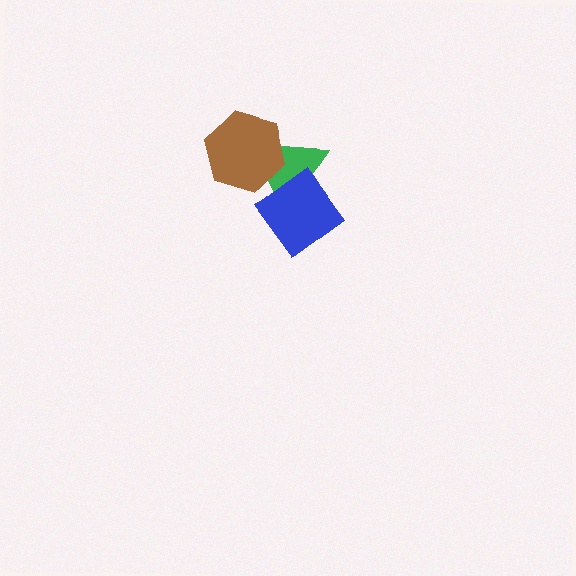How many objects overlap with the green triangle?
2 objects overlap with the green triangle.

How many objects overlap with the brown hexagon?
1 object overlaps with the brown hexagon.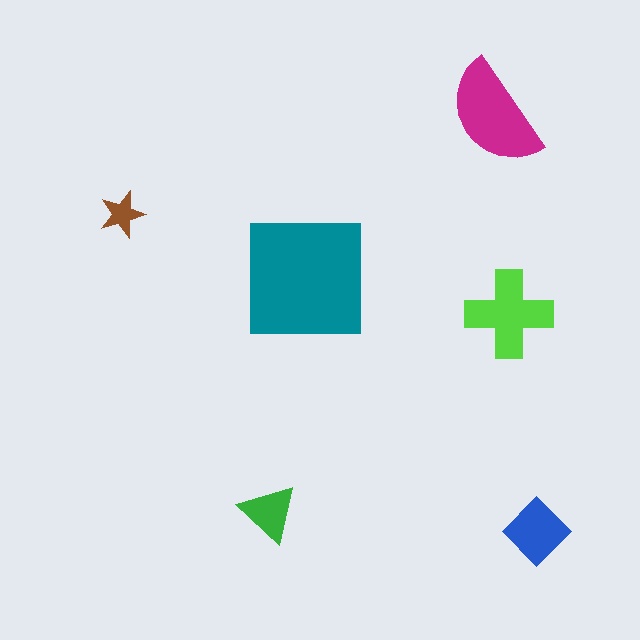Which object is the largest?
The teal square.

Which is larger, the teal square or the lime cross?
The teal square.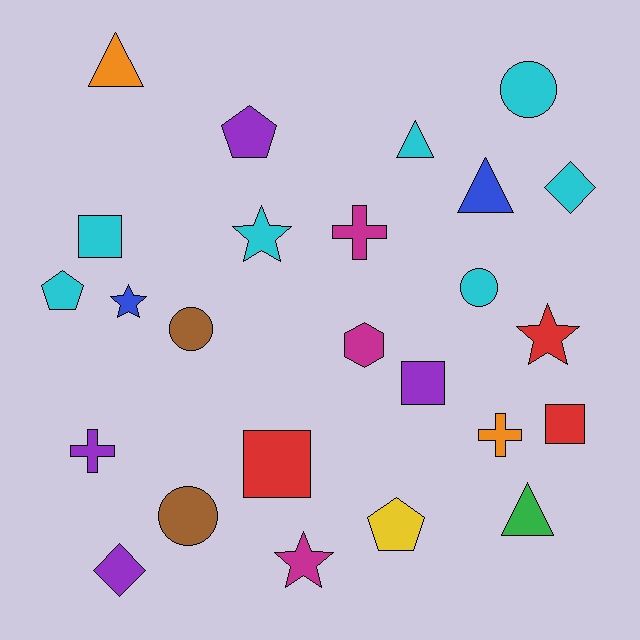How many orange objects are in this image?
There are 2 orange objects.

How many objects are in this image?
There are 25 objects.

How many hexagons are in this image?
There is 1 hexagon.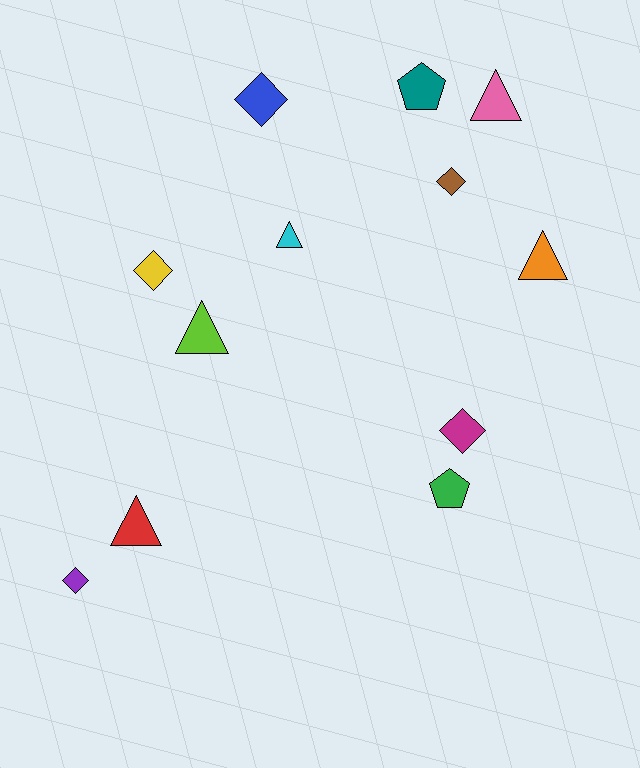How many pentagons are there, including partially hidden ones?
There are 2 pentagons.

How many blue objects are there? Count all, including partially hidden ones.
There is 1 blue object.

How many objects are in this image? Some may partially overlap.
There are 12 objects.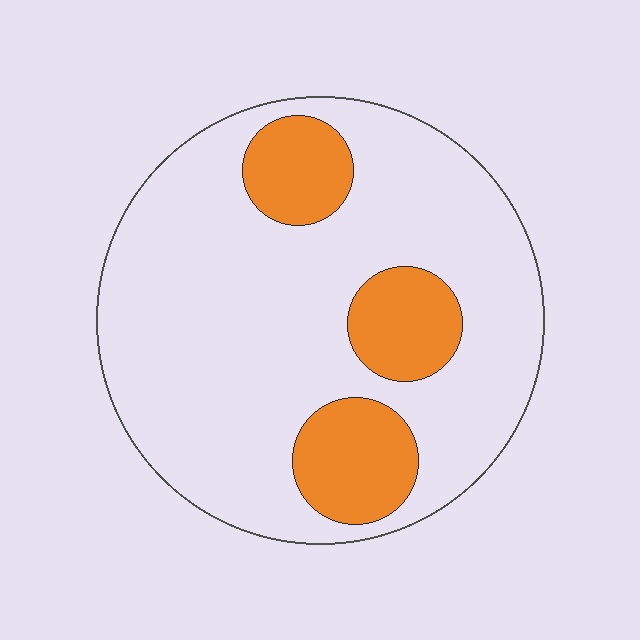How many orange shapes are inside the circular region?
3.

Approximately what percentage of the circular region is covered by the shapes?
Approximately 20%.